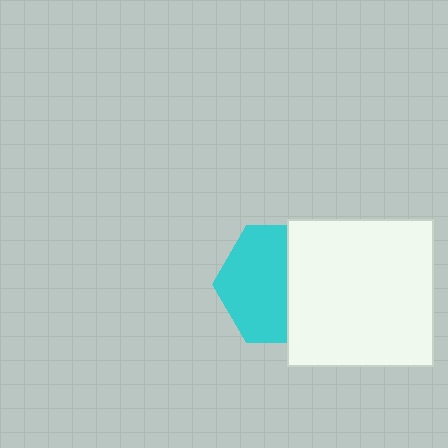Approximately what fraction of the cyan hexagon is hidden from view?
Roughly 43% of the cyan hexagon is hidden behind the white rectangle.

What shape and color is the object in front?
The object in front is a white rectangle.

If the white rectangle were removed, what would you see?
You would see the complete cyan hexagon.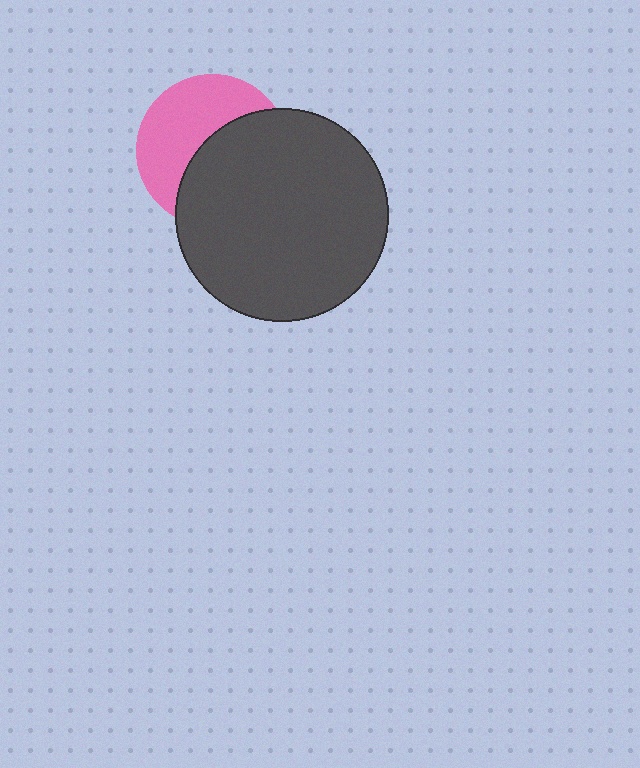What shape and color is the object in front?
The object in front is a dark gray circle.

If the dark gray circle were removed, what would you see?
You would see the complete pink circle.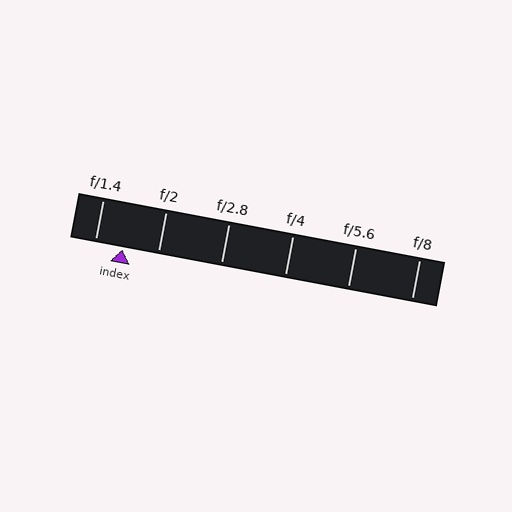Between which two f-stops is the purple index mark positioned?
The index mark is between f/1.4 and f/2.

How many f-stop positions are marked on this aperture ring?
There are 6 f-stop positions marked.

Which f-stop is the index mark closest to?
The index mark is closest to f/1.4.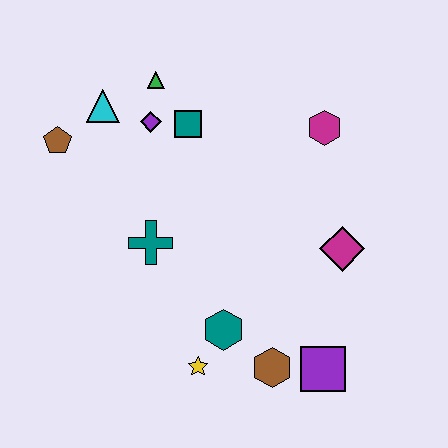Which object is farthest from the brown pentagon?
The purple square is farthest from the brown pentagon.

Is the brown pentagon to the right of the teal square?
No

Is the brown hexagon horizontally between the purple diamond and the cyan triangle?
No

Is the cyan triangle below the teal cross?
No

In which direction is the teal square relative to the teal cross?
The teal square is above the teal cross.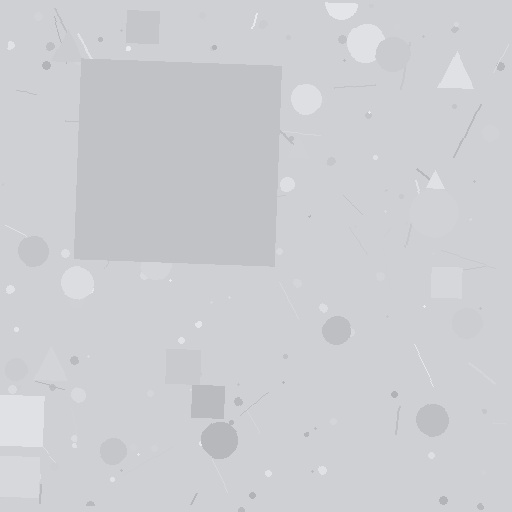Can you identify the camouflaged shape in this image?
The camouflaged shape is a square.